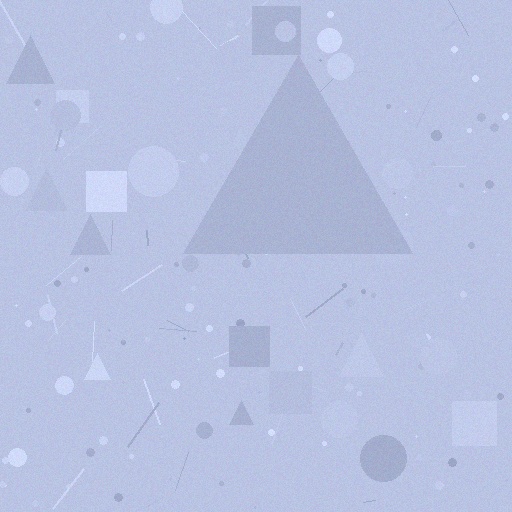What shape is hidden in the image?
A triangle is hidden in the image.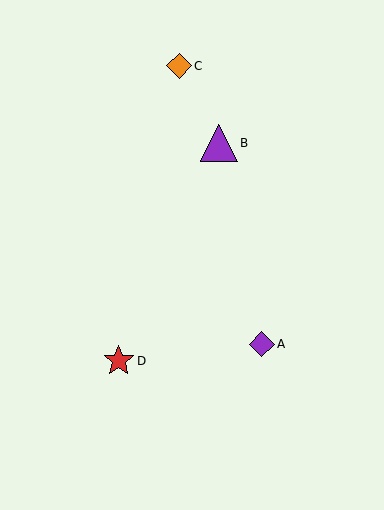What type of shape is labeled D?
Shape D is a red star.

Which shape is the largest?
The purple triangle (labeled B) is the largest.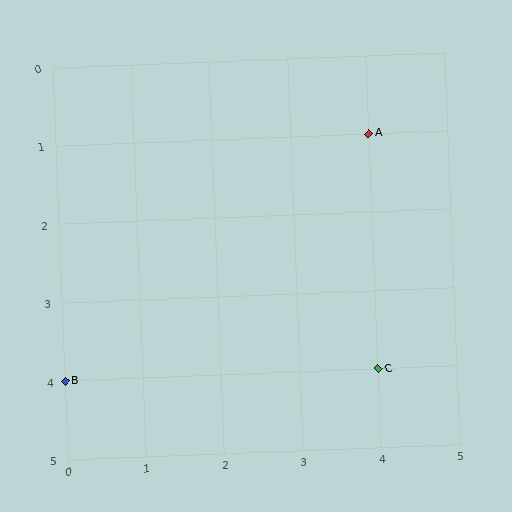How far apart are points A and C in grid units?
Points A and C are 3 rows apart.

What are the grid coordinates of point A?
Point A is at grid coordinates (4, 1).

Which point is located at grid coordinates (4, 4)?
Point C is at (4, 4).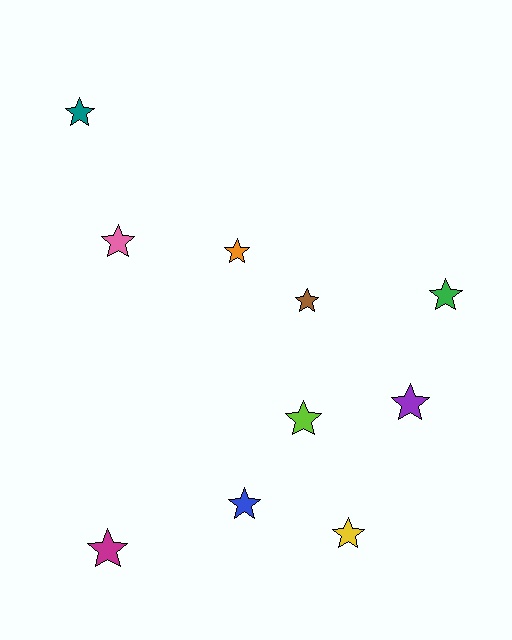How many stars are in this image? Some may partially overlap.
There are 10 stars.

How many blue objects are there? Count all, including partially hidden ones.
There is 1 blue object.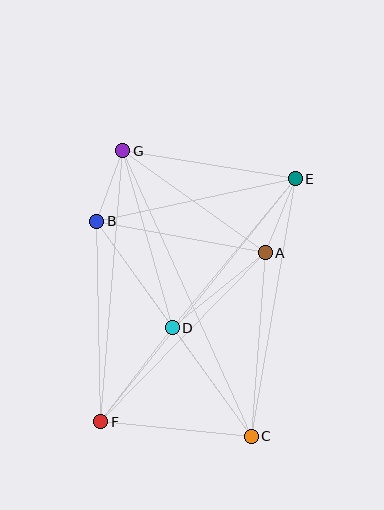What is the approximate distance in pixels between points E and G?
The distance between E and G is approximately 175 pixels.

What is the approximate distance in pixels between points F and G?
The distance between F and G is approximately 272 pixels.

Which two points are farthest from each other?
Points C and G are farthest from each other.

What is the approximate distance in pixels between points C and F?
The distance between C and F is approximately 151 pixels.